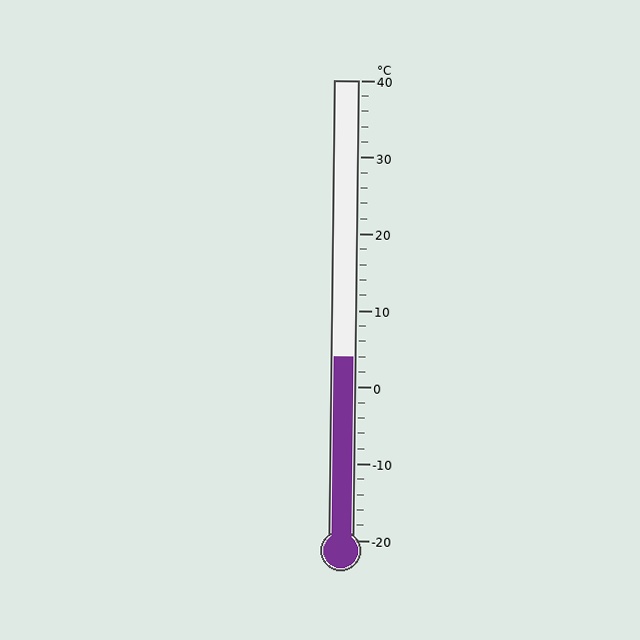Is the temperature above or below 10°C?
The temperature is below 10°C.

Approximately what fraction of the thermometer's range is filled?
The thermometer is filled to approximately 40% of its range.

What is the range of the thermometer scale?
The thermometer scale ranges from -20°C to 40°C.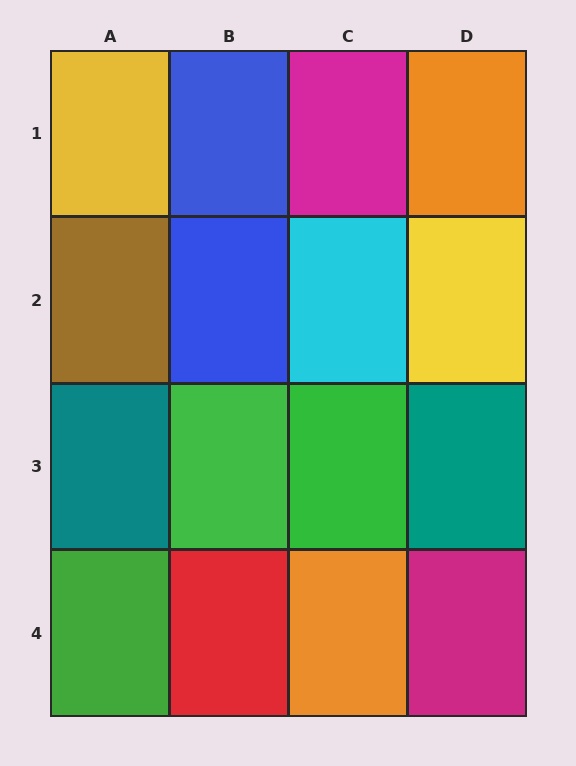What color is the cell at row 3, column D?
Teal.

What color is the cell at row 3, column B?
Green.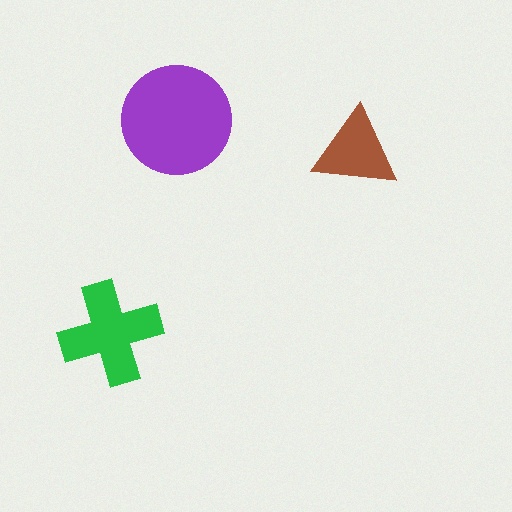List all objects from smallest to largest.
The brown triangle, the green cross, the purple circle.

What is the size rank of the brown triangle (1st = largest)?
3rd.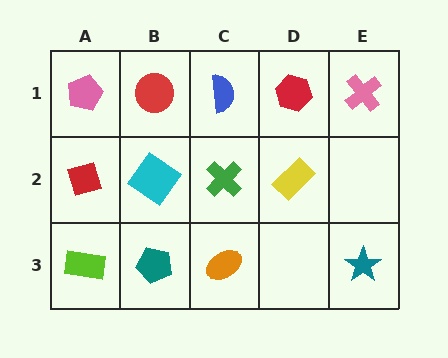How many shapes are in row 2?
4 shapes.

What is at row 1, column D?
A red hexagon.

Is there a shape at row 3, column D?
No, that cell is empty.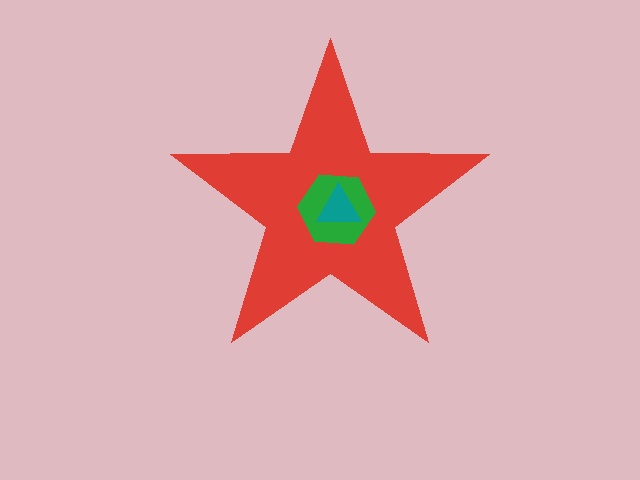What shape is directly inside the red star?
The green hexagon.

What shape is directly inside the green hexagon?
The teal triangle.